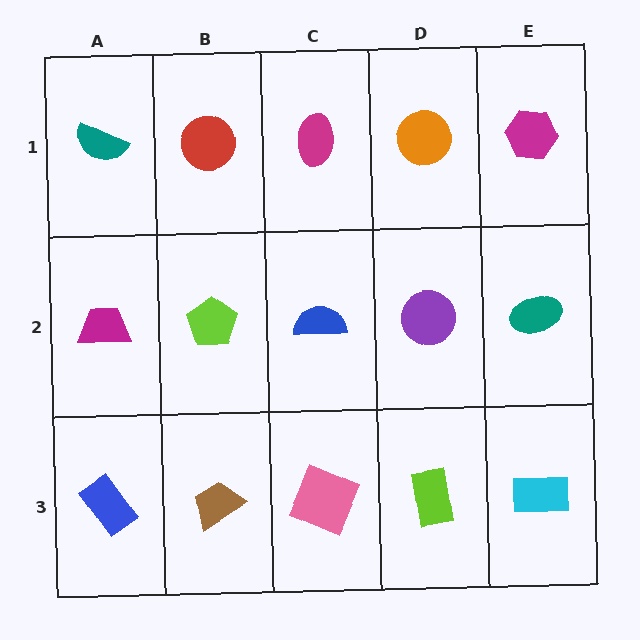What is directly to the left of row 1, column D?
A magenta ellipse.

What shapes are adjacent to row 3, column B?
A lime pentagon (row 2, column B), a blue rectangle (row 3, column A), a pink square (row 3, column C).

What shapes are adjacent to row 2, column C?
A magenta ellipse (row 1, column C), a pink square (row 3, column C), a lime pentagon (row 2, column B), a purple circle (row 2, column D).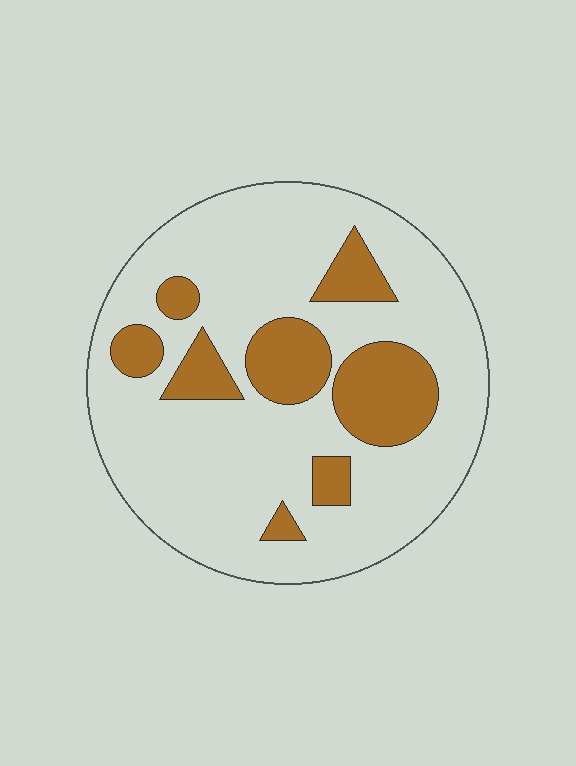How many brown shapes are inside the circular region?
8.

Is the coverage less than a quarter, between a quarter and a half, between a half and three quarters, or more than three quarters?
Less than a quarter.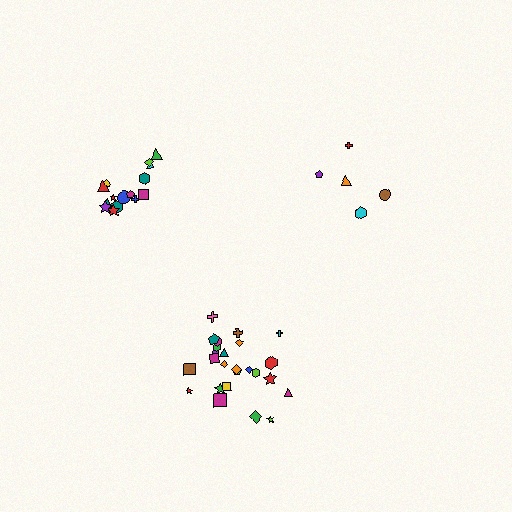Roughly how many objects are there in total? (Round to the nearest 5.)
Roughly 45 objects in total.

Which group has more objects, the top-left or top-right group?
The top-left group.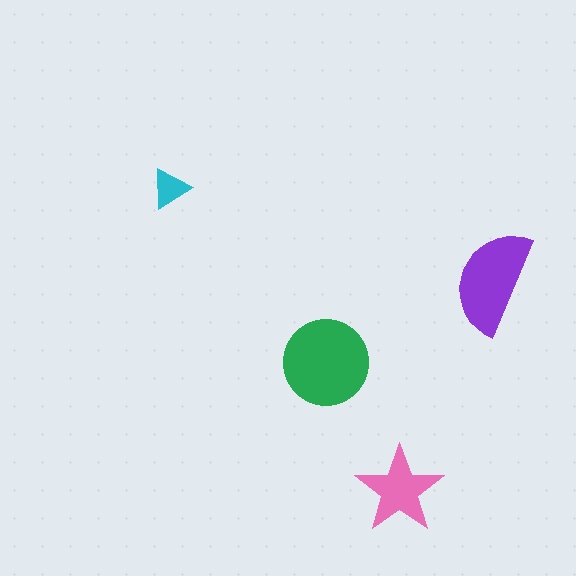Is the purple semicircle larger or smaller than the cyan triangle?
Larger.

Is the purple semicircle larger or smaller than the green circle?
Smaller.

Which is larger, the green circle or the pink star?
The green circle.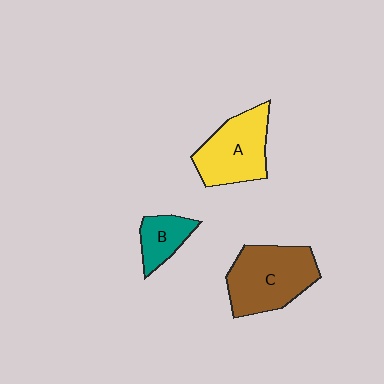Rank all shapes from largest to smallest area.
From largest to smallest: C (brown), A (yellow), B (teal).